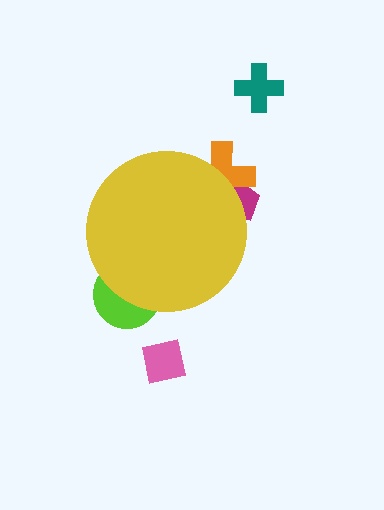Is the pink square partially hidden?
No, the pink square is fully visible.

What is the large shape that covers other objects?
A yellow circle.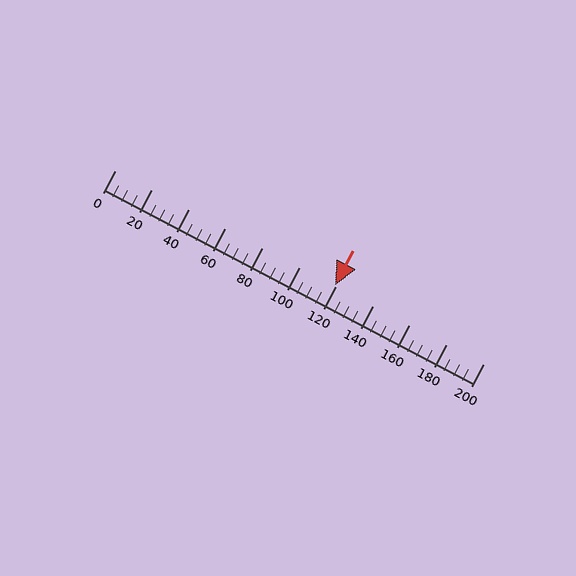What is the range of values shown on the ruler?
The ruler shows values from 0 to 200.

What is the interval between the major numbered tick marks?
The major tick marks are spaced 20 units apart.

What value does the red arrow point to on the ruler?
The red arrow points to approximately 120.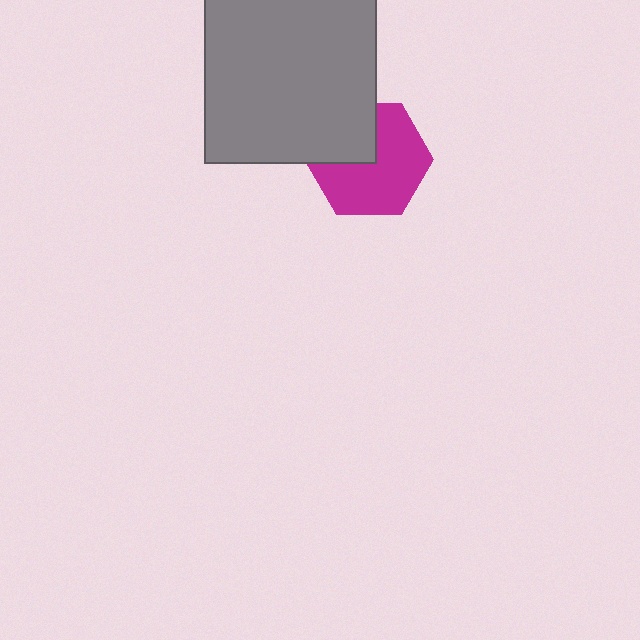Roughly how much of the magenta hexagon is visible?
Most of it is visible (roughly 68%).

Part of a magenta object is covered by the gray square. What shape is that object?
It is a hexagon.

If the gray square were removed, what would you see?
You would see the complete magenta hexagon.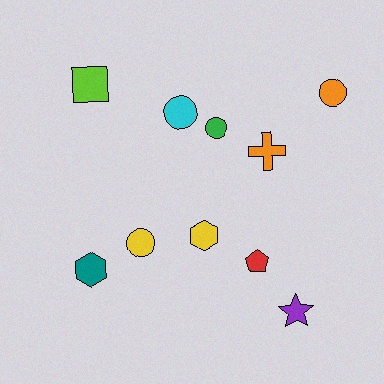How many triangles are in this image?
There are no triangles.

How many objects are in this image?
There are 10 objects.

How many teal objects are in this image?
There is 1 teal object.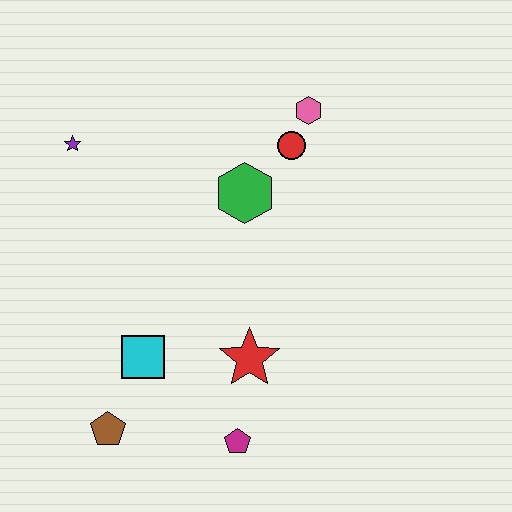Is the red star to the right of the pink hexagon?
No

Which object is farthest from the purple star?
The magenta pentagon is farthest from the purple star.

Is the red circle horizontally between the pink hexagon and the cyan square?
Yes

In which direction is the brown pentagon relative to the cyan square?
The brown pentagon is below the cyan square.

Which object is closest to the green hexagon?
The red circle is closest to the green hexagon.